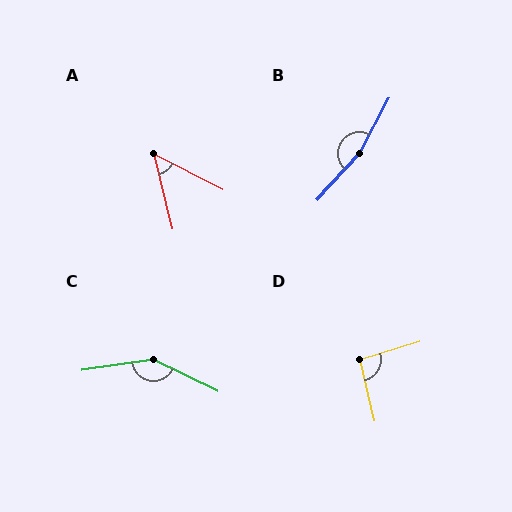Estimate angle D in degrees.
Approximately 94 degrees.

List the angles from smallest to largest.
A (49°), D (94°), C (145°), B (166°).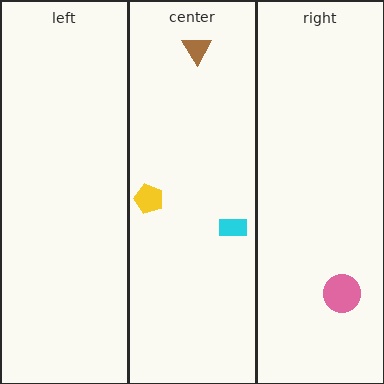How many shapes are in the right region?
1.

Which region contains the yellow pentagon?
The center region.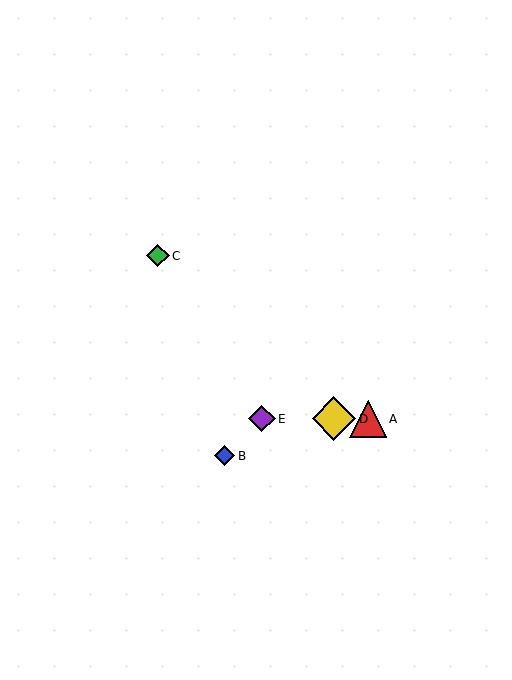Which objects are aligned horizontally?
Objects A, D, E are aligned horizontally.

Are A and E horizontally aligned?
Yes, both are at y≈419.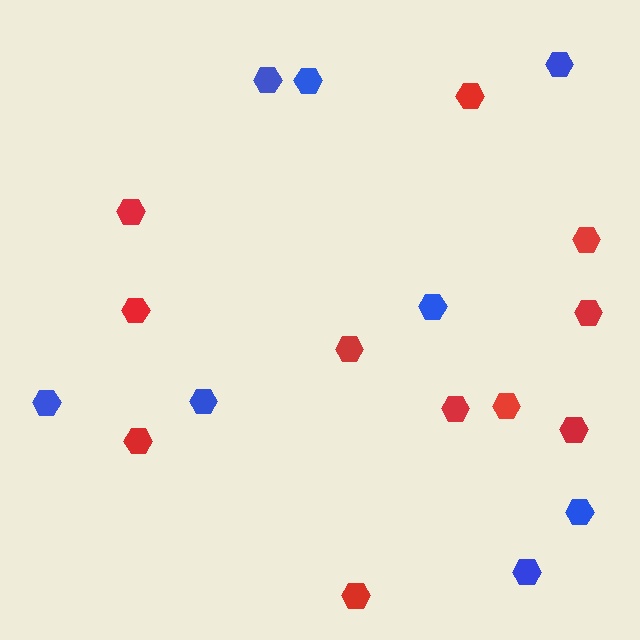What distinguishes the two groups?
There are 2 groups: one group of blue hexagons (8) and one group of red hexagons (11).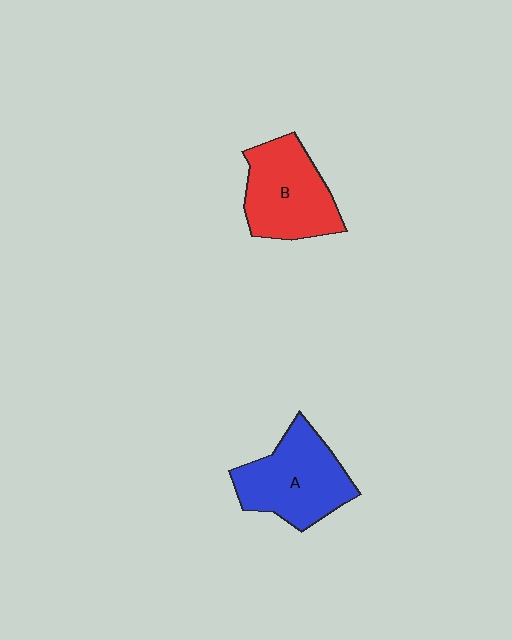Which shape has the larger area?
Shape A (blue).